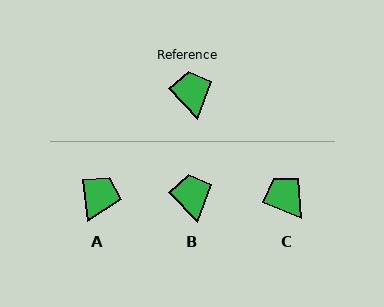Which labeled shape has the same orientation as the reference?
B.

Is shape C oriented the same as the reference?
No, it is off by about 24 degrees.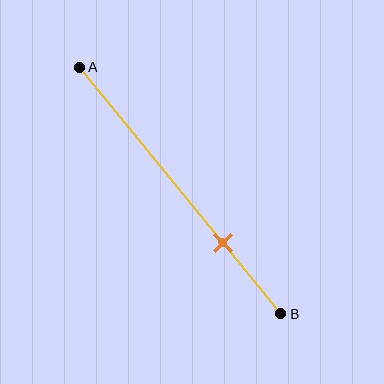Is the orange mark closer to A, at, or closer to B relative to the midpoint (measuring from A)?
The orange mark is closer to point B than the midpoint of segment AB.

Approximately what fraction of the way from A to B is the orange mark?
The orange mark is approximately 70% of the way from A to B.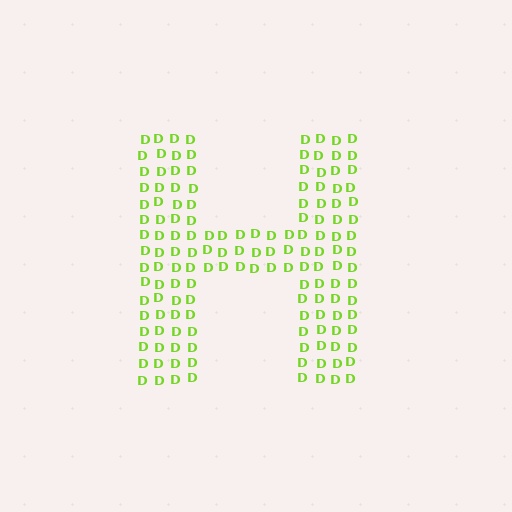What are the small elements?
The small elements are letter D's.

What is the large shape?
The large shape is the letter H.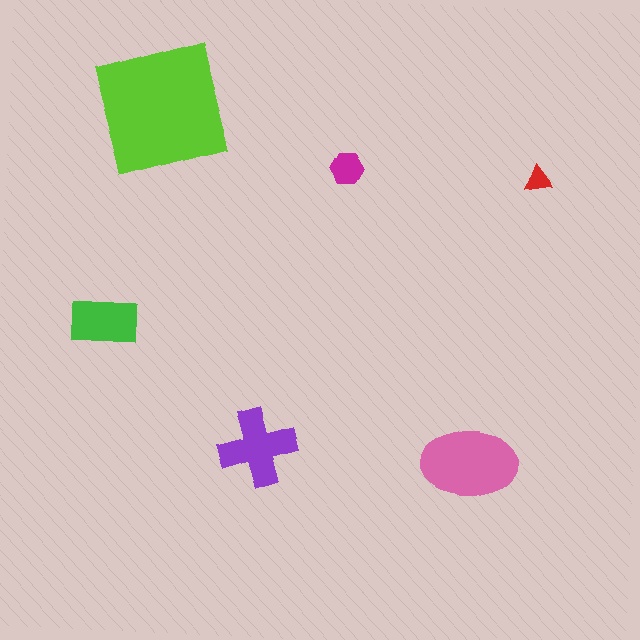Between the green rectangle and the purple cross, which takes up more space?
The purple cross.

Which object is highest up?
The lime square is topmost.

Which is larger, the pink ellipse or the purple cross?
The pink ellipse.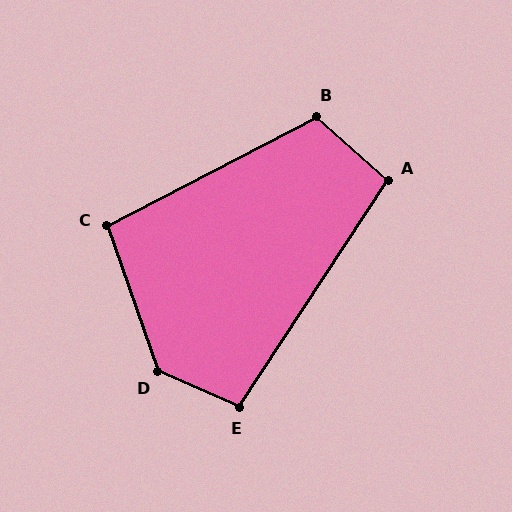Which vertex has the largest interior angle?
D, at approximately 132 degrees.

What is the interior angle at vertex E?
Approximately 100 degrees (obtuse).